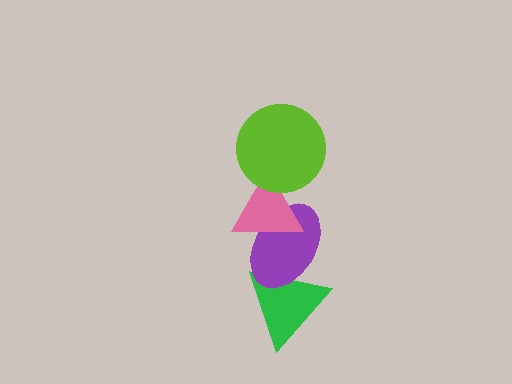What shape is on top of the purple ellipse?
The pink triangle is on top of the purple ellipse.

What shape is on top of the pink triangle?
The lime circle is on top of the pink triangle.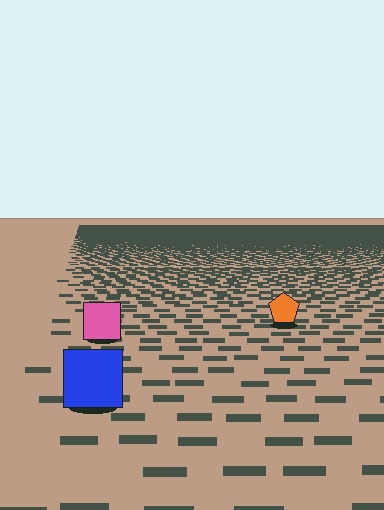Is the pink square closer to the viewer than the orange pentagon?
Yes. The pink square is closer — you can tell from the texture gradient: the ground texture is coarser near it.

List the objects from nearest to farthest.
From nearest to farthest: the blue square, the pink square, the orange pentagon.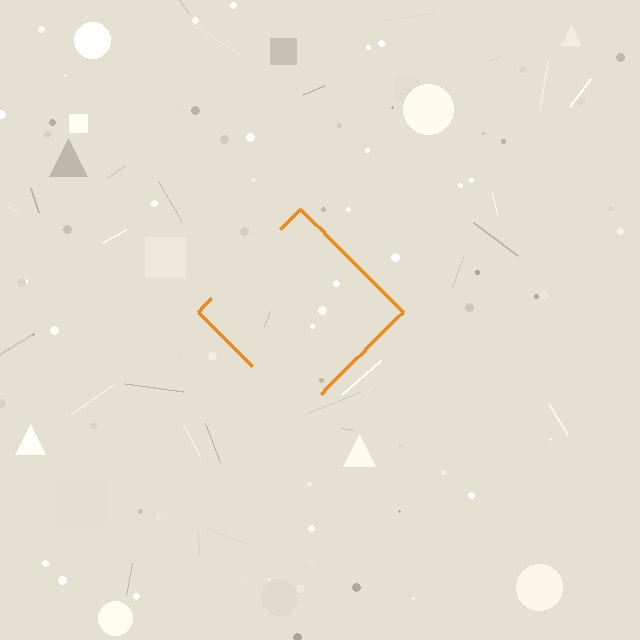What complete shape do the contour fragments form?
The contour fragments form a diamond.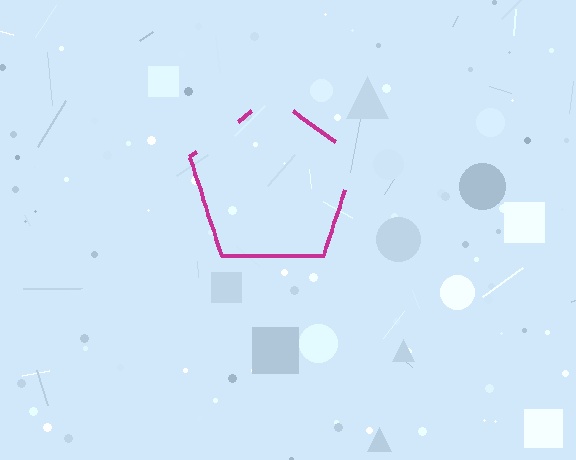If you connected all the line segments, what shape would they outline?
They would outline a pentagon.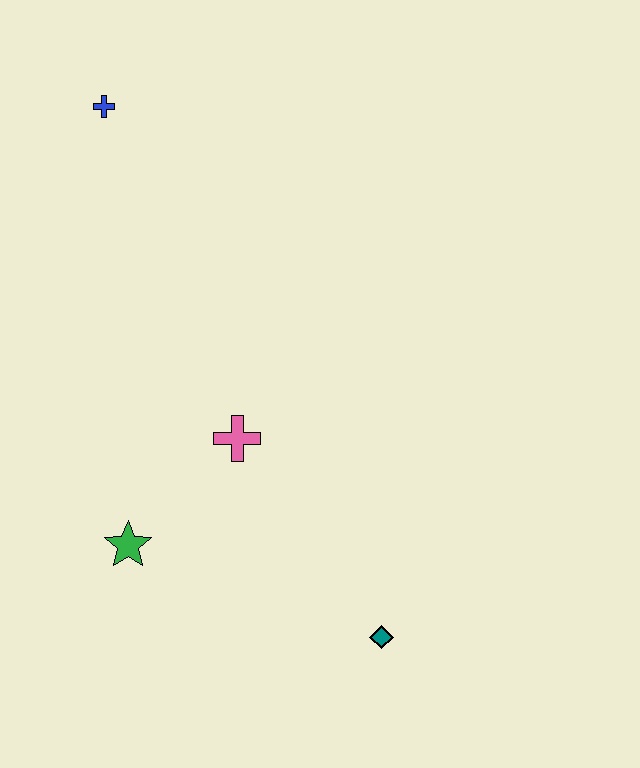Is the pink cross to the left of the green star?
No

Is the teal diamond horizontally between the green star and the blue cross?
No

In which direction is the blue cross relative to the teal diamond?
The blue cross is above the teal diamond.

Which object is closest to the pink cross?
The green star is closest to the pink cross.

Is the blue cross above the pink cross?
Yes